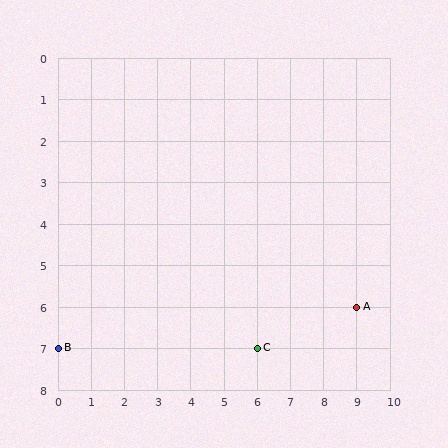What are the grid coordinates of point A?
Point A is at grid coordinates (9, 6).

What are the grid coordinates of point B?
Point B is at grid coordinates (0, 7).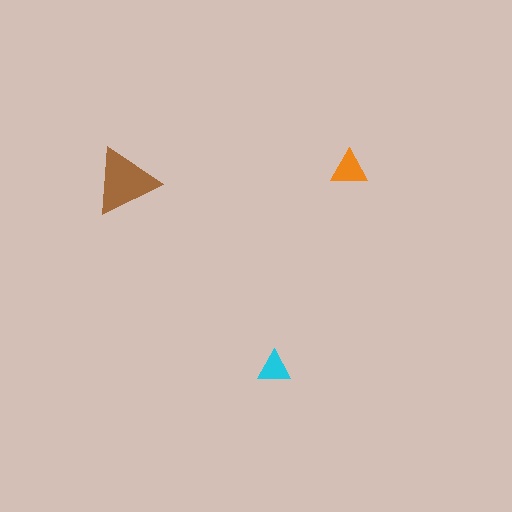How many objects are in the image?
There are 3 objects in the image.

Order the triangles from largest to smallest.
the brown one, the orange one, the cyan one.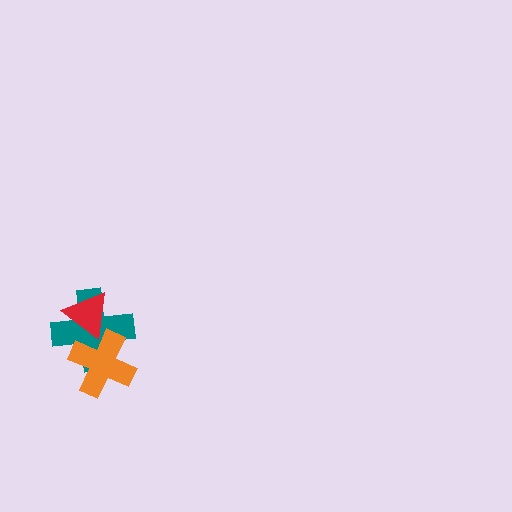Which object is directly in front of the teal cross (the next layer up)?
The red triangle is directly in front of the teal cross.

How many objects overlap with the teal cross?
2 objects overlap with the teal cross.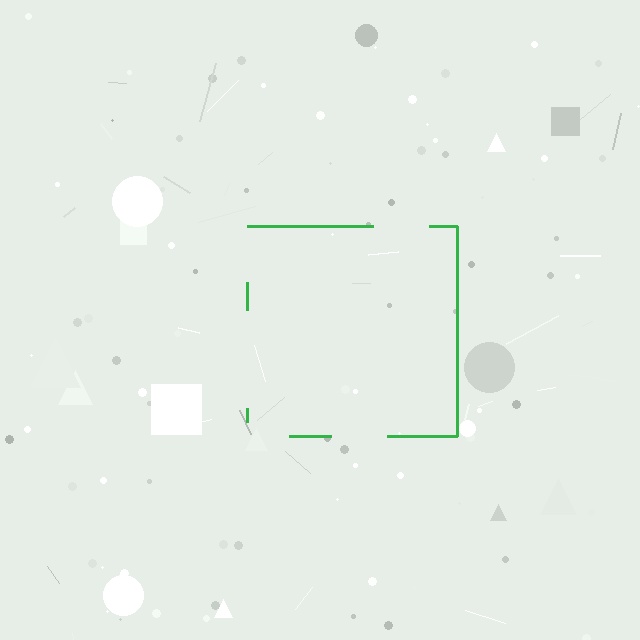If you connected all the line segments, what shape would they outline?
They would outline a square.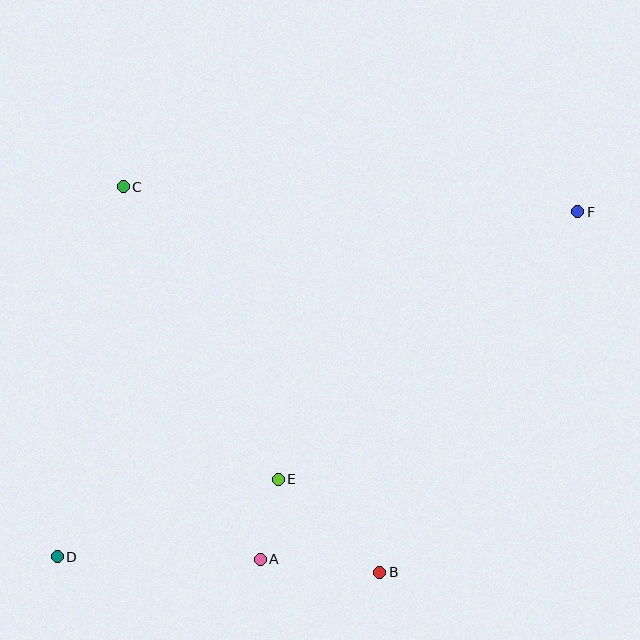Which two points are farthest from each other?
Points D and F are farthest from each other.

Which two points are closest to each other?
Points A and E are closest to each other.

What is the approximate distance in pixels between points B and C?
The distance between B and C is approximately 463 pixels.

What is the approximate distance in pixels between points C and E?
The distance between C and E is approximately 331 pixels.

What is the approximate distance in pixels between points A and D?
The distance between A and D is approximately 203 pixels.